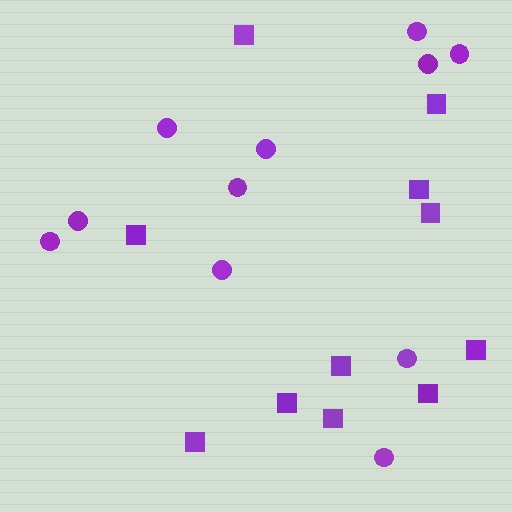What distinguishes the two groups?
There are 2 groups: one group of squares (11) and one group of circles (11).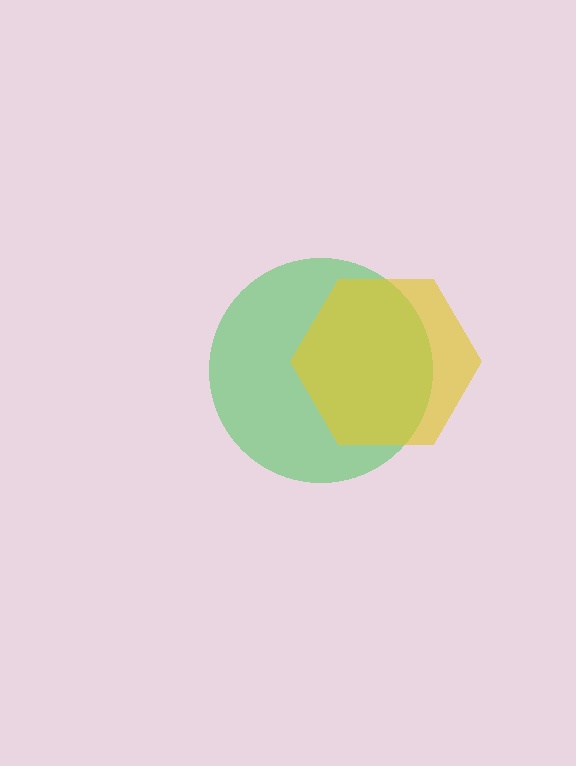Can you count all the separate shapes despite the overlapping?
Yes, there are 2 separate shapes.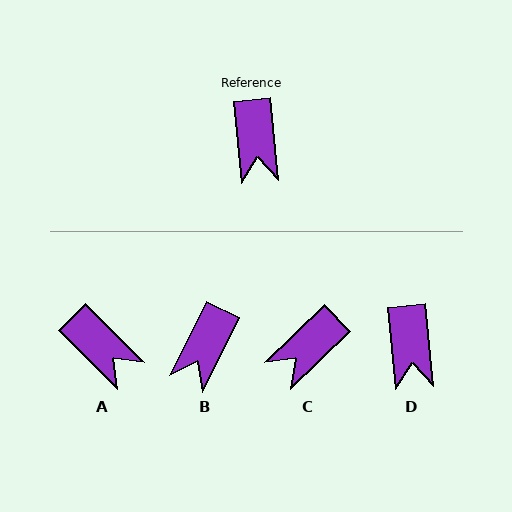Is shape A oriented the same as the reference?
No, it is off by about 39 degrees.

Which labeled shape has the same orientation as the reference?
D.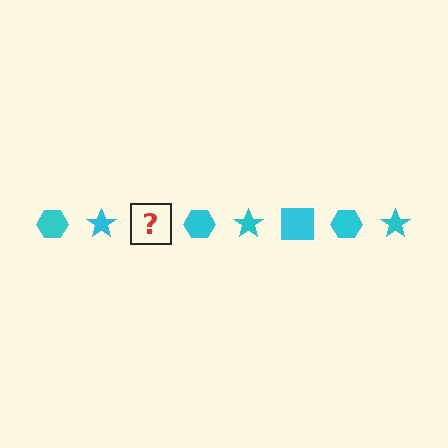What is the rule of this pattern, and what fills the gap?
The rule is that the pattern cycles through hexagon, star, square shapes in cyan. The gap should be filled with a cyan square.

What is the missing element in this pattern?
The missing element is a cyan square.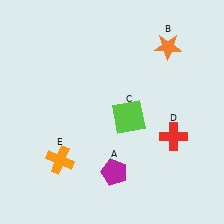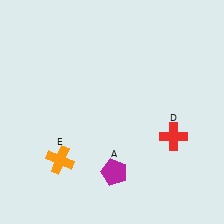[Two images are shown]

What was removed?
The lime square (C), the orange star (B) were removed in Image 2.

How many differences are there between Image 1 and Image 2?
There are 2 differences between the two images.